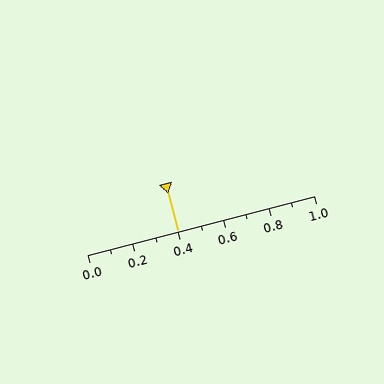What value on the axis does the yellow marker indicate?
The marker indicates approximately 0.4.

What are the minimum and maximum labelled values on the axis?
The axis runs from 0.0 to 1.0.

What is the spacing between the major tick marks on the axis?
The major ticks are spaced 0.2 apart.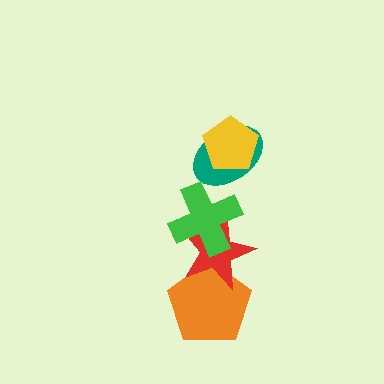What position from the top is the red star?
The red star is 4th from the top.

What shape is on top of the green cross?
The teal ellipse is on top of the green cross.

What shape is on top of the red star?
The green cross is on top of the red star.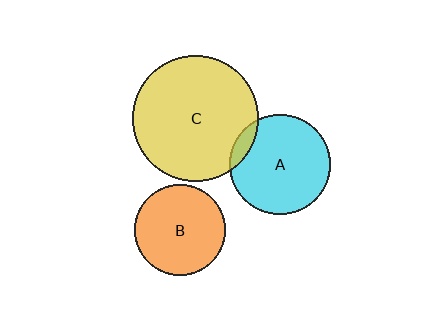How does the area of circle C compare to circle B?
Approximately 1.9 times.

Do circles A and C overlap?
Yes.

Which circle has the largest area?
Circle C (yellow).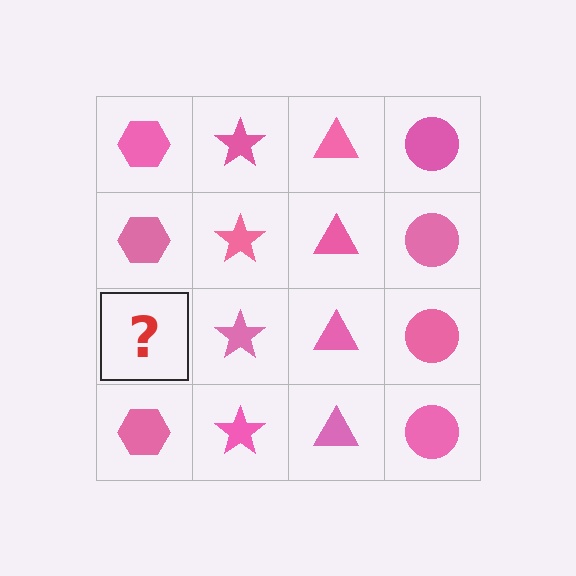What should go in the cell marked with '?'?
The missing cell should contain a pink hexagon.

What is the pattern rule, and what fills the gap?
The rule is that each column has a consistent shape. The gap should be filled with a pink hexagon.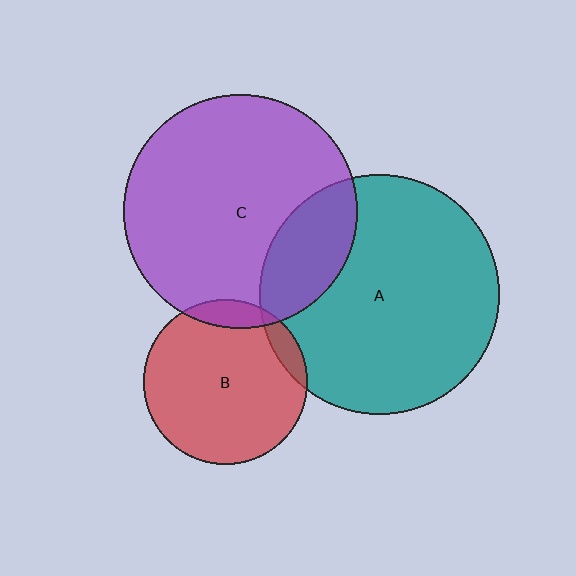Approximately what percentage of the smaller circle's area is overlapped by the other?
Approximately 10%.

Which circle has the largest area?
Circle A (teal).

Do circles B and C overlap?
Yes.